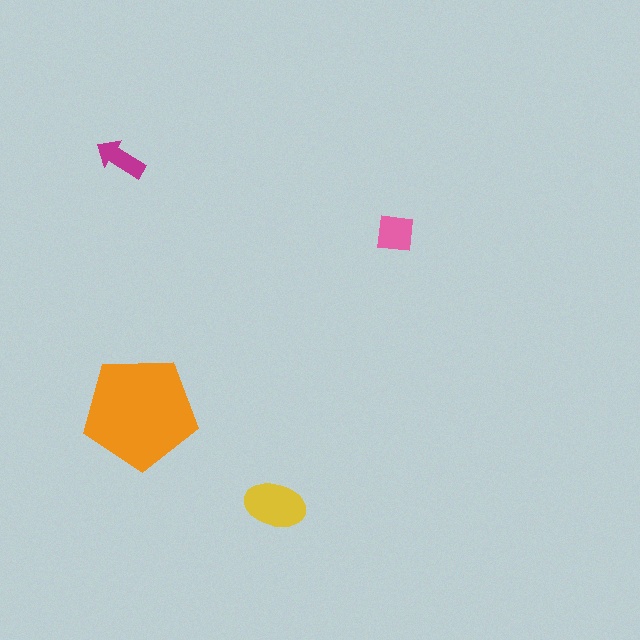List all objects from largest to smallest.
The orange pentagon, the yellow ellipse, the pink square, the magenta arrow.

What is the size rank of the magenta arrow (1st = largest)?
4th.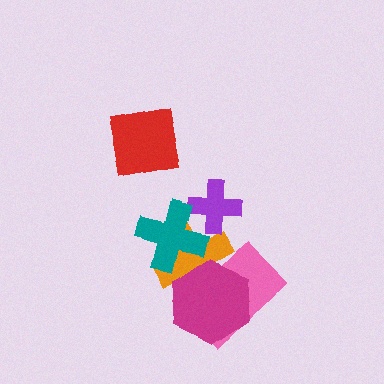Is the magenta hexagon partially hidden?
No, no other shape covers it.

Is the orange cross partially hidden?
Yes, it is partially covered by another shape.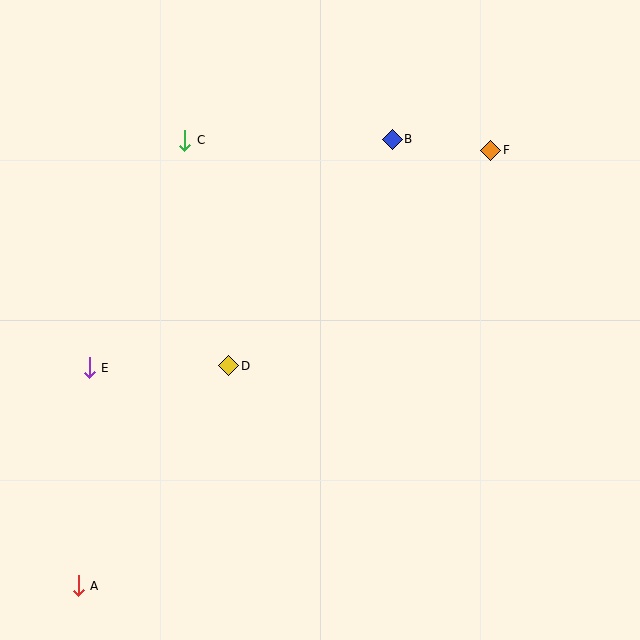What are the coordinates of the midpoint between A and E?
The midpoint between A and E is at (84, 477).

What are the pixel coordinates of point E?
Point E is at (89, 368).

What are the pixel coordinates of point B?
Point B is at (392, 139).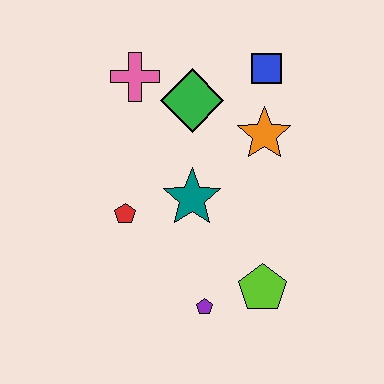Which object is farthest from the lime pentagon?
The pink cross is farthest from the lime pentagon.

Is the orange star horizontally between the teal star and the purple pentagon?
No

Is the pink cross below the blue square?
Yes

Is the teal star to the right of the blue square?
No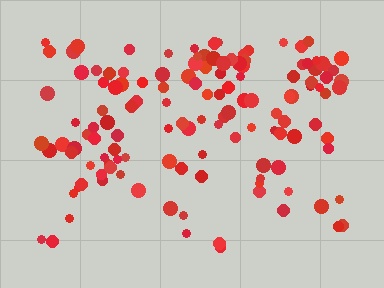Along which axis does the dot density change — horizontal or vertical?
Vertical.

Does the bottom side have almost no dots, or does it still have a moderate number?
Still a moderate number, just noticeably fewer than the top.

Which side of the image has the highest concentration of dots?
The top.